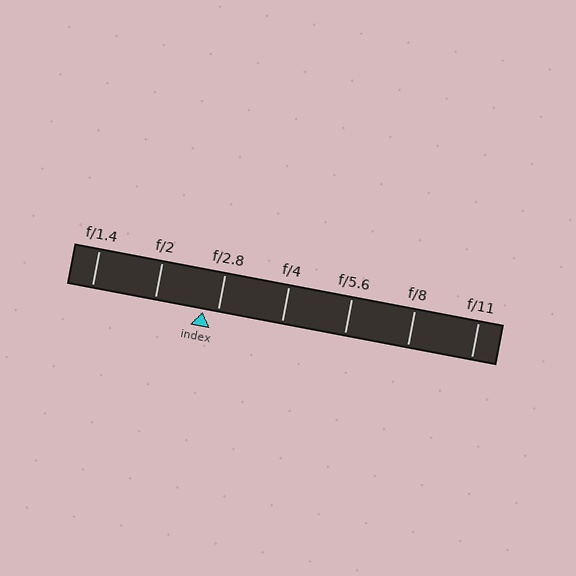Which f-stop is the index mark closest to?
The index mark is closest to f/2.8.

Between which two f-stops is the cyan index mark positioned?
The index mark is between f/2 and f/2.8.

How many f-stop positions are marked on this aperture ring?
There are 7 f-stop positions marked.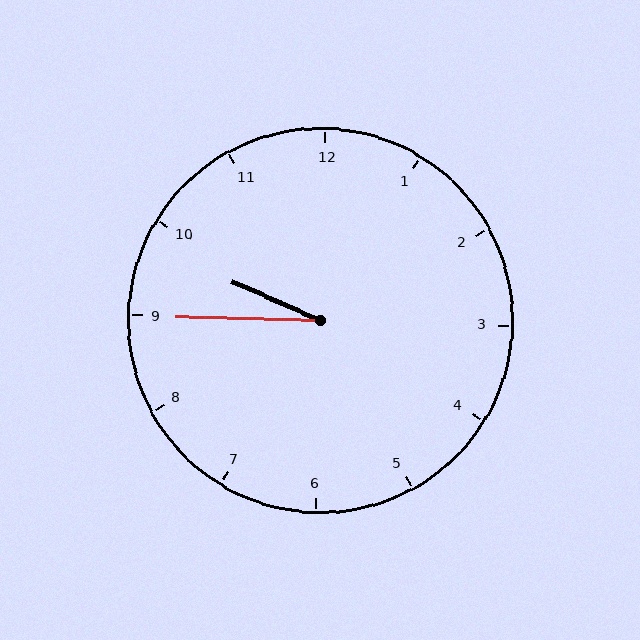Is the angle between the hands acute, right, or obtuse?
It is acute.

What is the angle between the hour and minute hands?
Approximately 22 degrees.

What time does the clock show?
9:45.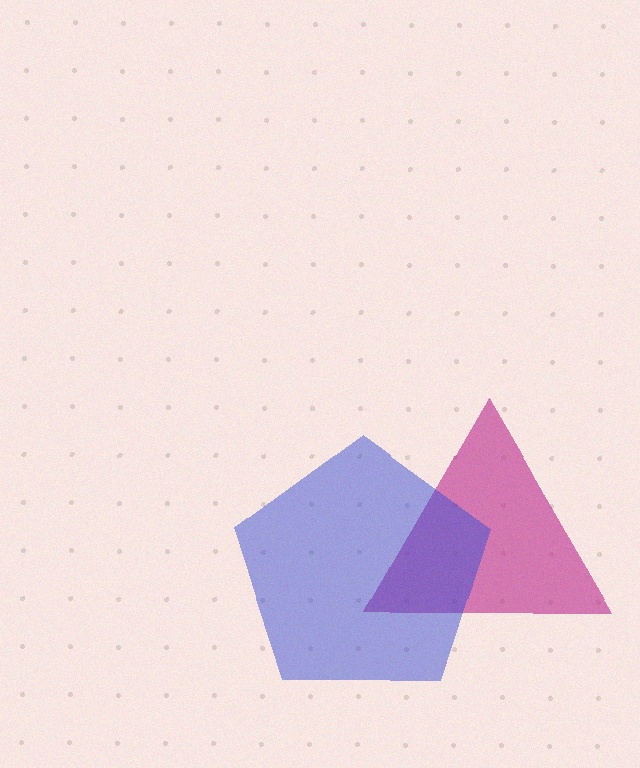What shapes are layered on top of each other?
The layered shapes are: a magenta triangle, a blue pentagon.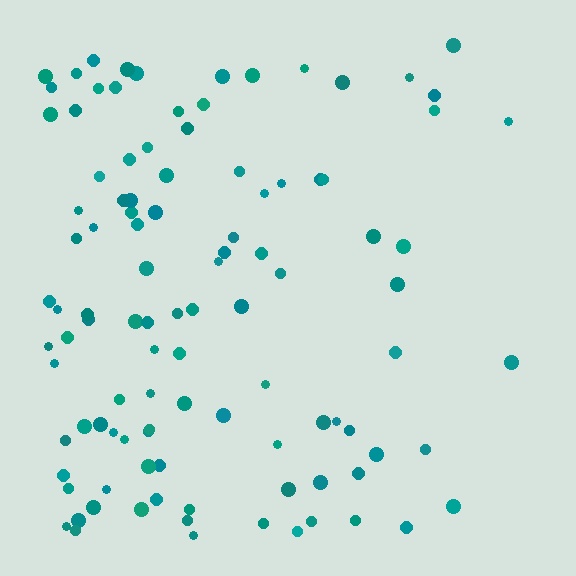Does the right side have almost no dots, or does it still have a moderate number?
Still a moderate number, just noticeably fewer than the left.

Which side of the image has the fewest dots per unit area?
The right.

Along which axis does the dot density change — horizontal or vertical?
Horizontal.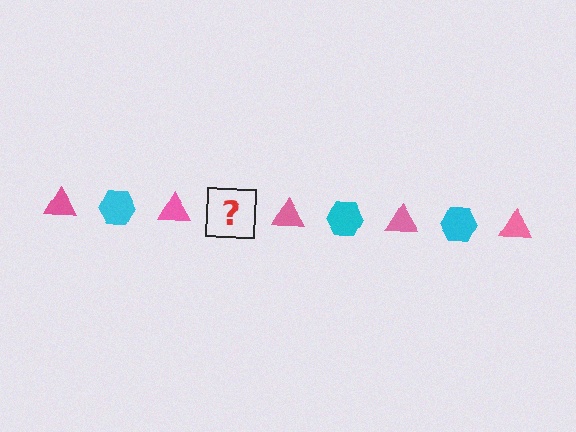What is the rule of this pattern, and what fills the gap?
The rule is that the pattern alternates between pink triangle and cyan hexagon. The gap should be filled with a cyan hexagon.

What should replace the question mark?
The question mark should be replaced with a cyan hexagon.